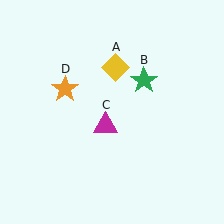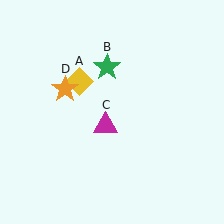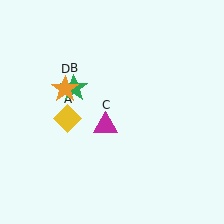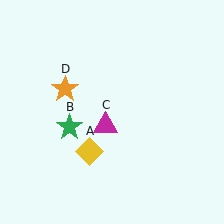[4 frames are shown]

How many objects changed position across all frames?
2 objects changed position: yellow diamond (object A), green star (object B).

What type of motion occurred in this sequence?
The yellow diamond (object A), green star (object B) rotated counterclockwise around the center of the scene.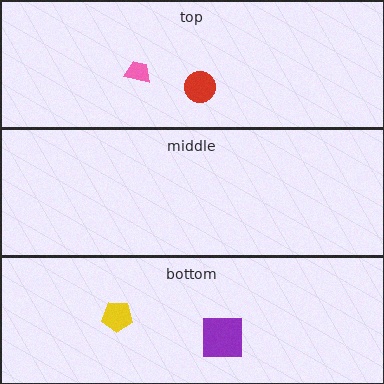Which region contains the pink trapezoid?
The top region.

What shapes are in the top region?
The pink trapezoid, the red circle.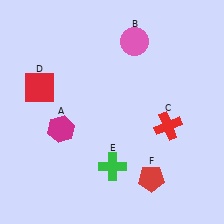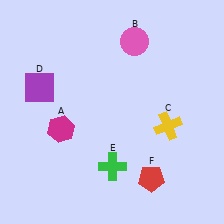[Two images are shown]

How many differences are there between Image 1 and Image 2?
There are 2 differences between the two images.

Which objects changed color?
C changed from red to yellow. D changed from red to purple.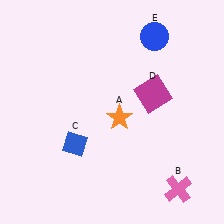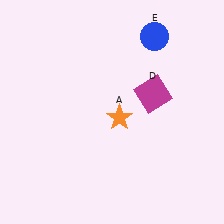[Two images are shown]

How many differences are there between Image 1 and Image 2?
There are 2 differences between the two images.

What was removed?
The blue diamond (C), the pink cross (B) were removed in Image 2.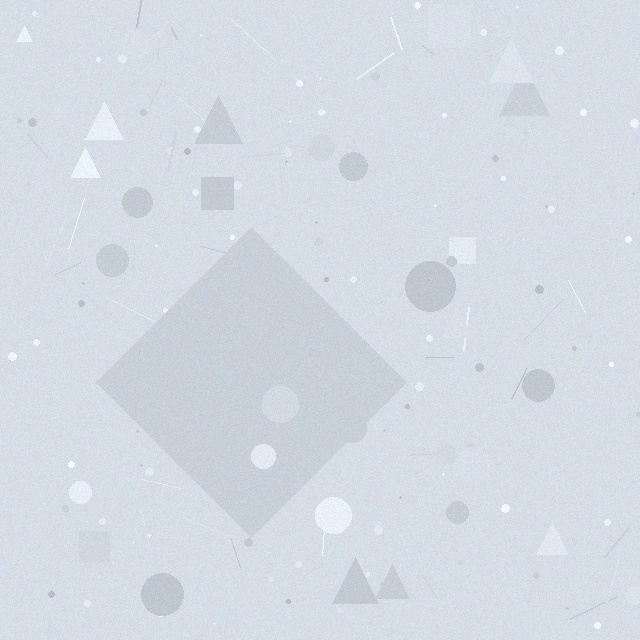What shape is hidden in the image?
A diamond is hidden in the image.